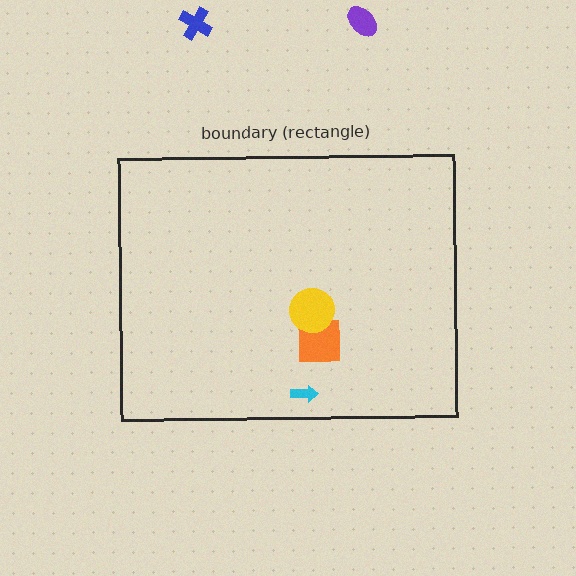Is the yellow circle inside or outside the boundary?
Inside.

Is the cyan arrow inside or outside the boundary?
Inside.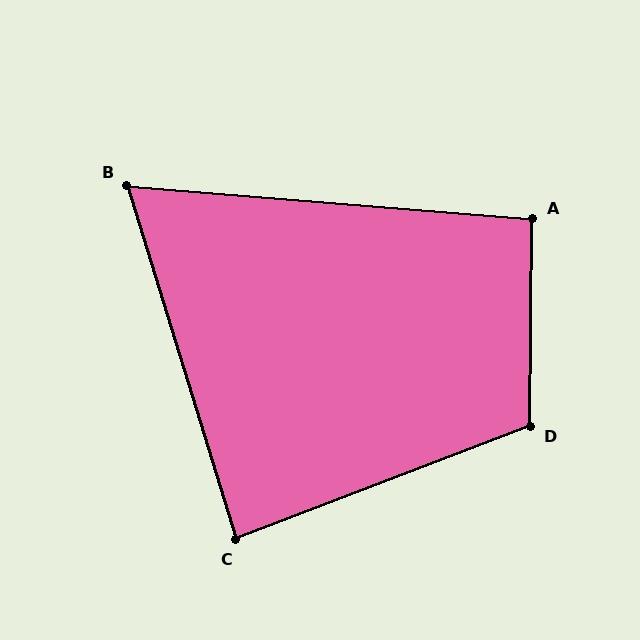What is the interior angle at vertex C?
Approximately 86 degrees (approximately right).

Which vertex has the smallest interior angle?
B, at approximately 68 degrees.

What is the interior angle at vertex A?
Approximately 94 degrees (approximately right).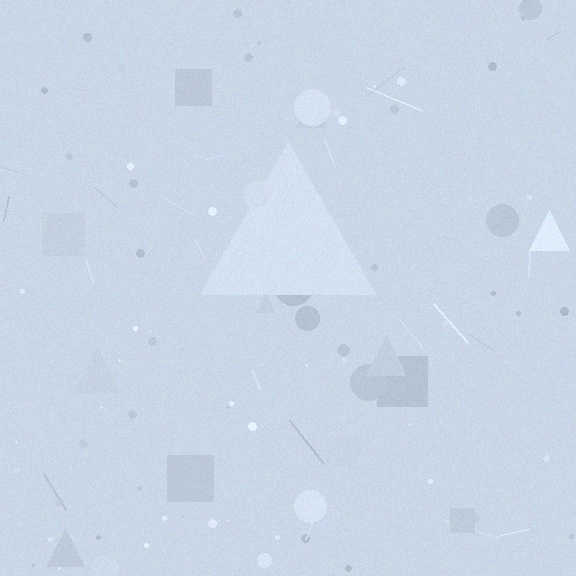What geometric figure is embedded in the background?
A triangle is embedded in the background.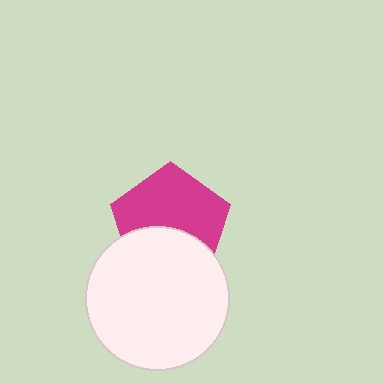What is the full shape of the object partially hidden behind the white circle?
The partially hidden object is a magenta pentagon.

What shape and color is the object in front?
The object in front is a white circle.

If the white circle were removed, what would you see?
You would see the complete magenta pentagon.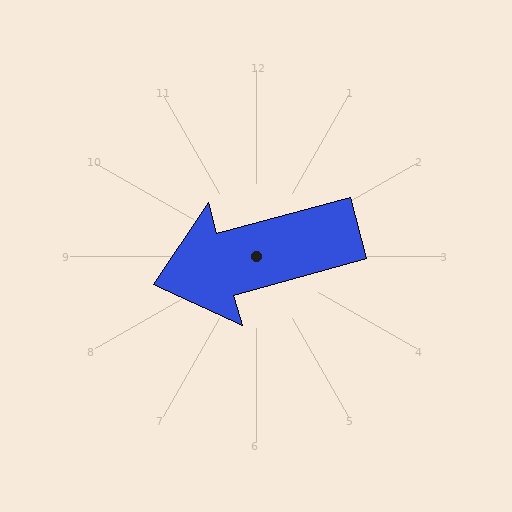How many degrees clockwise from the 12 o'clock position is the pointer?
Approximately 255 degrees.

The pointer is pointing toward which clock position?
Roughly 8 o'clock.